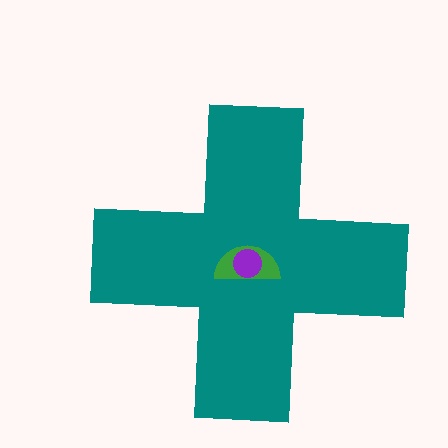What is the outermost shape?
The teal cross.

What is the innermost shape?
The purple circle.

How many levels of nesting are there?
3.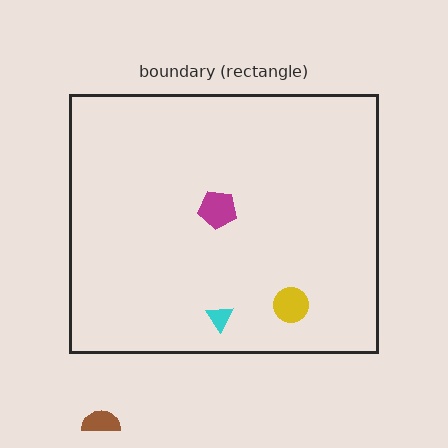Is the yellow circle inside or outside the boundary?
Inside.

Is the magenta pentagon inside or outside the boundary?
Inside.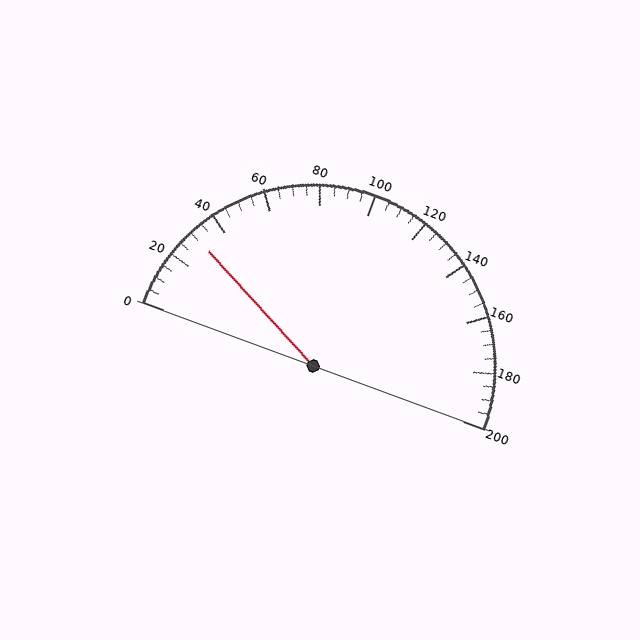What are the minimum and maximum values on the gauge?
The gauge ranges from 0 to 200.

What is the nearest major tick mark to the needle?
The nearest major tick mark is 40.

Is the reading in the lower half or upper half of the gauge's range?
The reading is in the lower half of the range (0 to 200).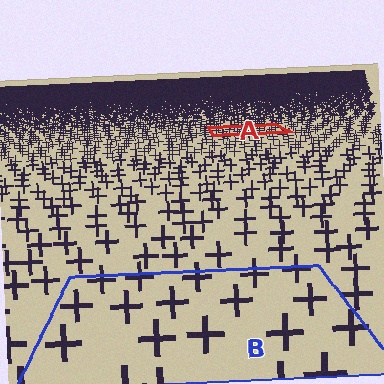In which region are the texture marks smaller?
The texture marks are smaller in region A, because it is farther away.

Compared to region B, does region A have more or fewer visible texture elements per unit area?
Region A has more texture elements per unit area — they are packed more densely because it is farther away.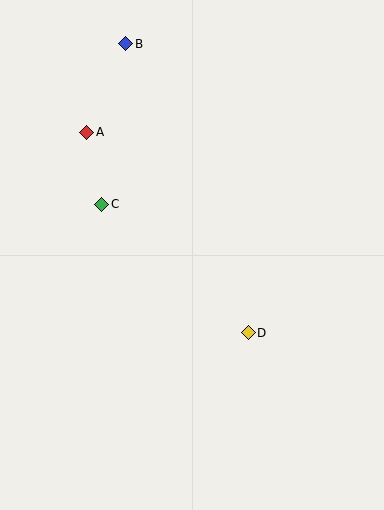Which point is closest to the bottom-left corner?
Point D is closest to the bottom-left corner.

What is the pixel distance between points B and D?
The distance between B and D is 314 pixels.